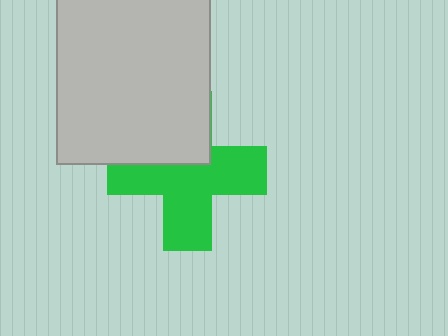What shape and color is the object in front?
The object in front is a light gray rectangle.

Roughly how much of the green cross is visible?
About half of it is visible (roughly 65%).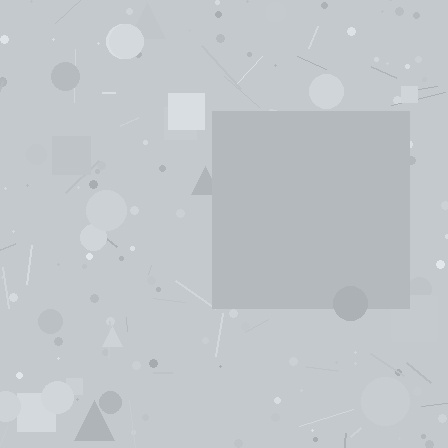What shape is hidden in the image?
A square is hidden in the image.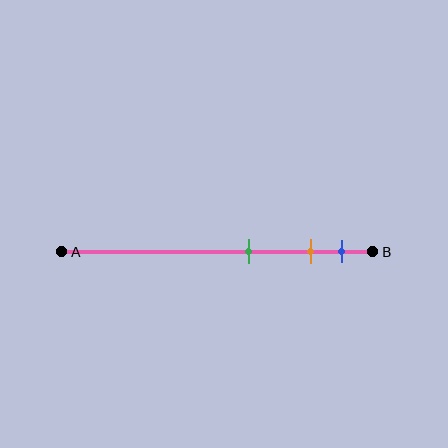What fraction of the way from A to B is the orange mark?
The orange mark is approximately 80% (0.8) of the way from A to B.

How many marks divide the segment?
There are 3 marks dividing the segment.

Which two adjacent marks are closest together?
The orange and blue marks are the closest adjacent pair.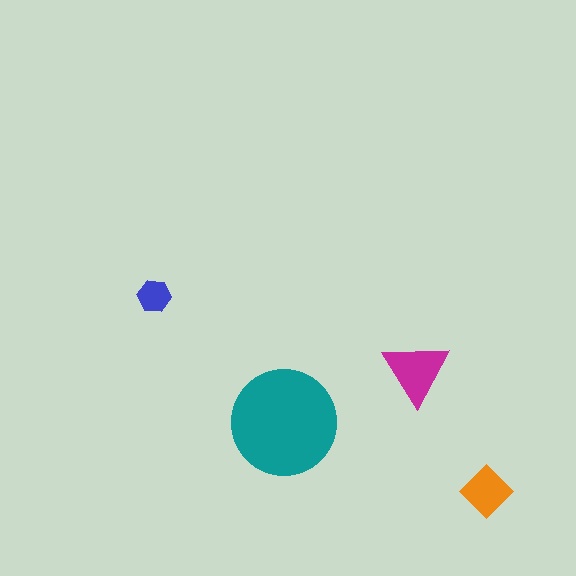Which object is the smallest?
The blue hexagon.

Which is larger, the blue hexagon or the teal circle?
The teal circle.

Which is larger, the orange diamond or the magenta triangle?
The magenta triangle.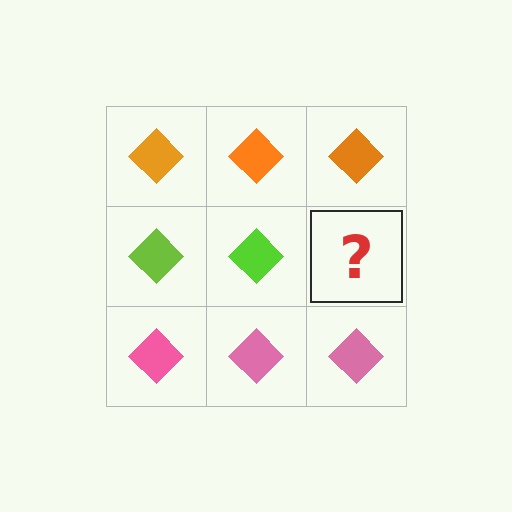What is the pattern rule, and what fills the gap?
The rule is that each row has a consistent color. The gap should be filled with a lime diamond.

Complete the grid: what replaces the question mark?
The question mark should be replaced with a lime diamond.